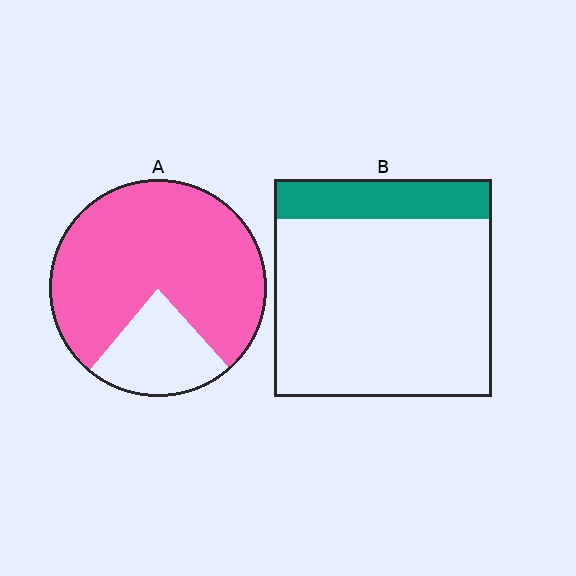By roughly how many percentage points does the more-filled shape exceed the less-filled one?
By roughly 60 percentage points (A over B).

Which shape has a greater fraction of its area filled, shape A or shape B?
Shape A.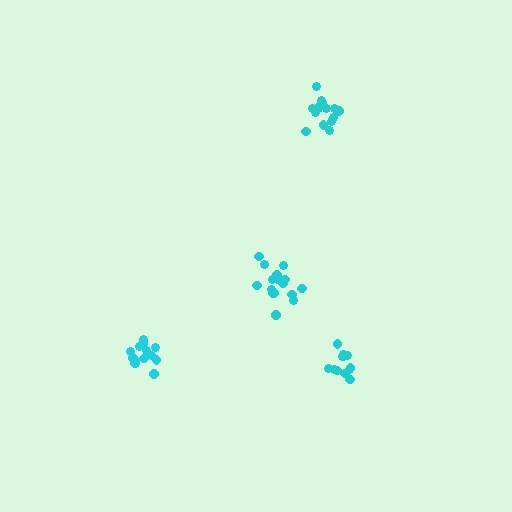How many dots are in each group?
Group 1: 17 dots, Group 2: 15 dots, Group 3: 12 dots, Group 4: 14 dots (58 total).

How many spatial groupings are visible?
There are 4 spatial groupings.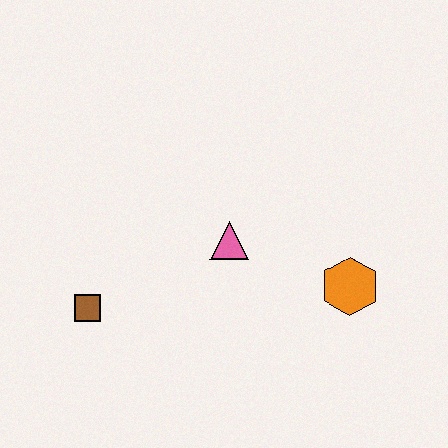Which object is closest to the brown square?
The pink triangle is closest to the brown square.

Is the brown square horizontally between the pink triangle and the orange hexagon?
No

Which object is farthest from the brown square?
The orange hexagon is farthest from the brown square.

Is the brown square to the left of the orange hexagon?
Yes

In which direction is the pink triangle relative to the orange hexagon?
The pink triangle is to the left of the orange hexagon.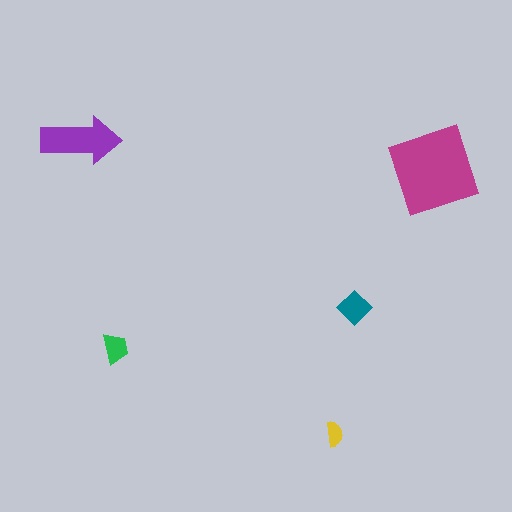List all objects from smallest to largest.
The yellow semicircle, the green trapezoid, the teal diamond, the purple arrow, the magenta diamond.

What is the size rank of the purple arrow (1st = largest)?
2nd.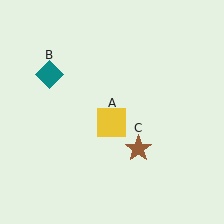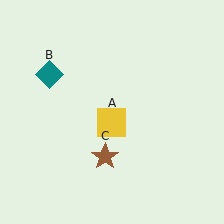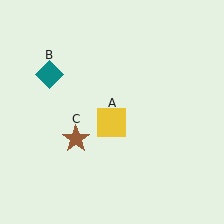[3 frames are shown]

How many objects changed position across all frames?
1 object changed position: brown star (object C).